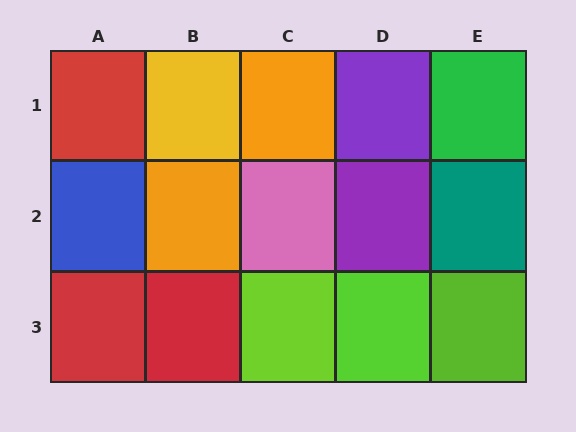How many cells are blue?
1 cell is blue.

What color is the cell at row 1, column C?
Orange.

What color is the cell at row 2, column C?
Pink.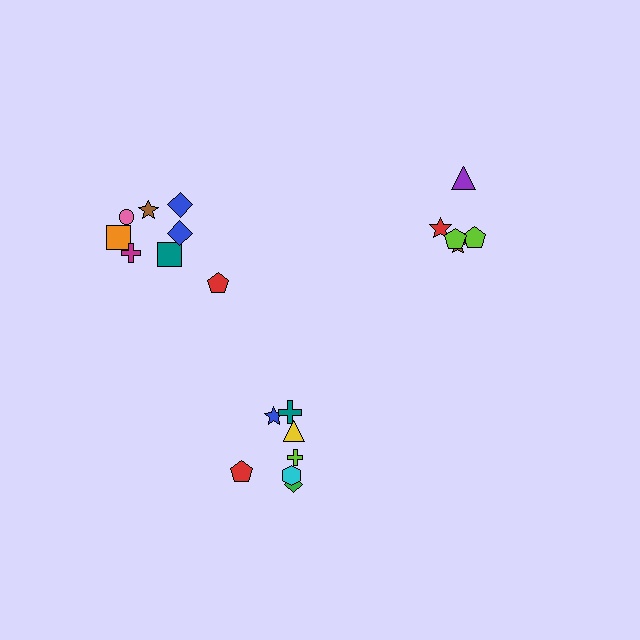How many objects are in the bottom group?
There are 7 objects.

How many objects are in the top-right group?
There are 5 objects.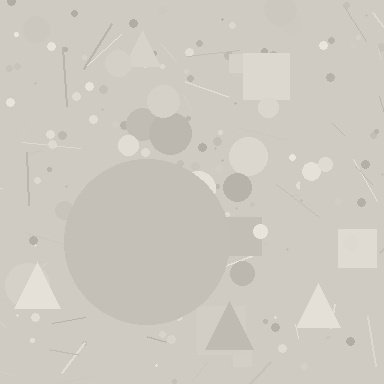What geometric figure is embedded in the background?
A circle is embedded in the background.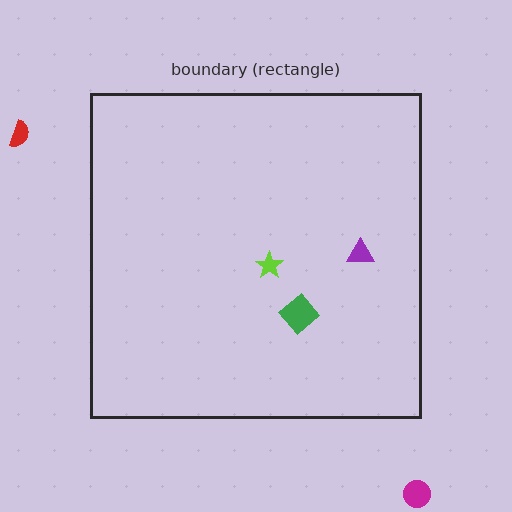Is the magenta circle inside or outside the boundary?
Outside.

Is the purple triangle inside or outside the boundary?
Inside.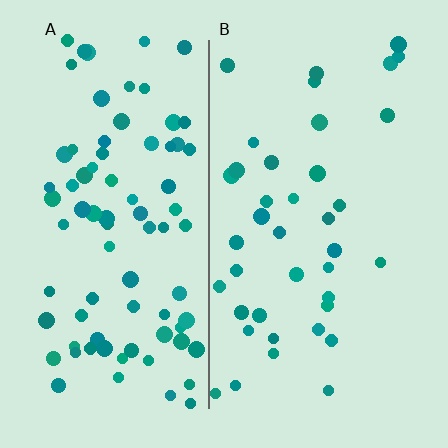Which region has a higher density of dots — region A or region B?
A (the left).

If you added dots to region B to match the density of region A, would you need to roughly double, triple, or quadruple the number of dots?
Approximately double.